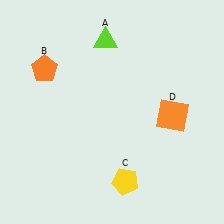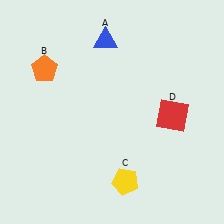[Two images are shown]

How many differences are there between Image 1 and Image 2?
There are 2 differences between the two images.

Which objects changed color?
A changed from lime to blue. D changed from orange to red.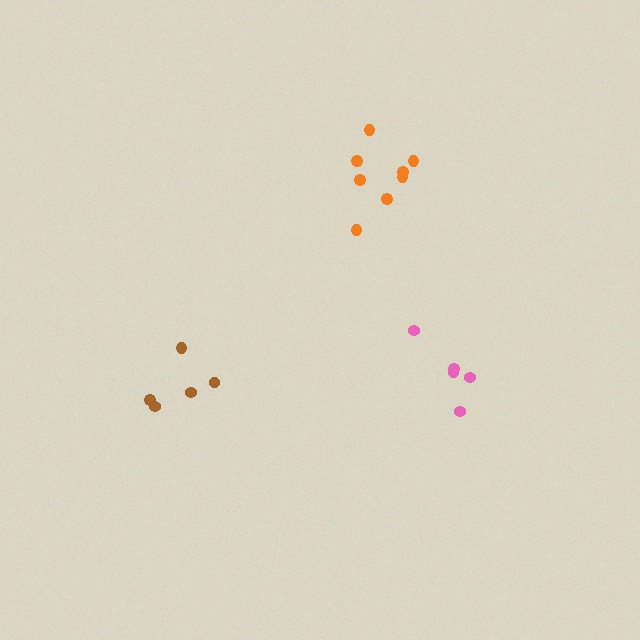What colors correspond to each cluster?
The clusters are colored: pink, brown, orange.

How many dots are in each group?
Group 1: 5 dots, Group 2: 5 dots, Group 3: 8 dots (18 total).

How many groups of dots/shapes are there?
There are 3 groups.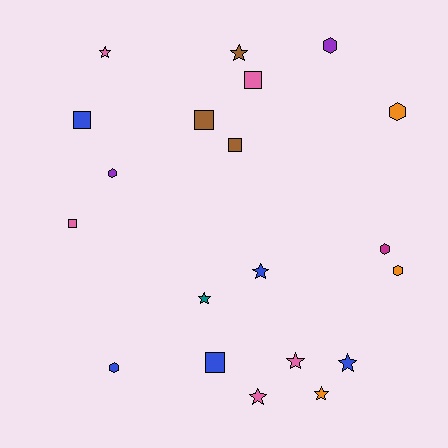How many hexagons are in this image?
There are 6 hexagons.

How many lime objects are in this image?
There are no lime objects.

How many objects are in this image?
There are 20 objects.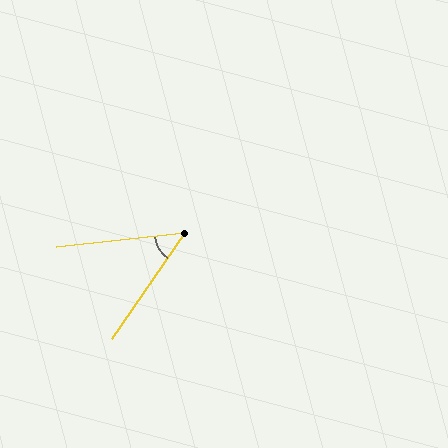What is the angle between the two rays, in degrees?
Approximately 49 degrees.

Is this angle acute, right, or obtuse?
It is acute.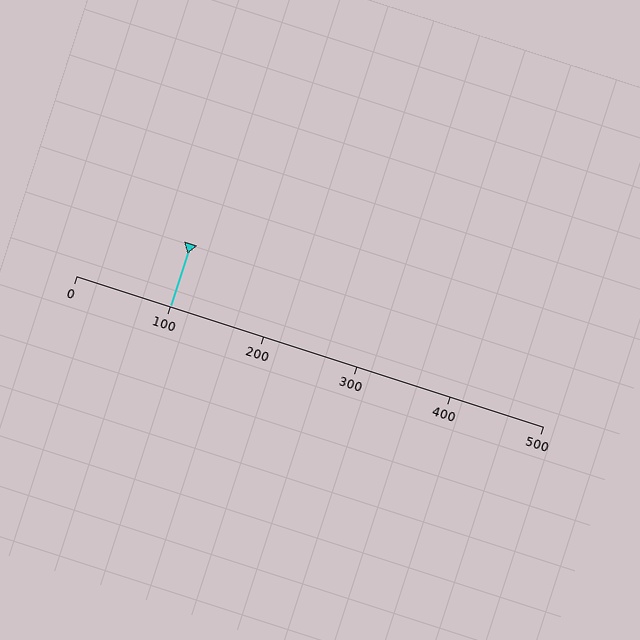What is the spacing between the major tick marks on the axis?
The major ticks are spaced 100 apart.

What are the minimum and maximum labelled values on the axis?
The axis runs from 0 to 500.